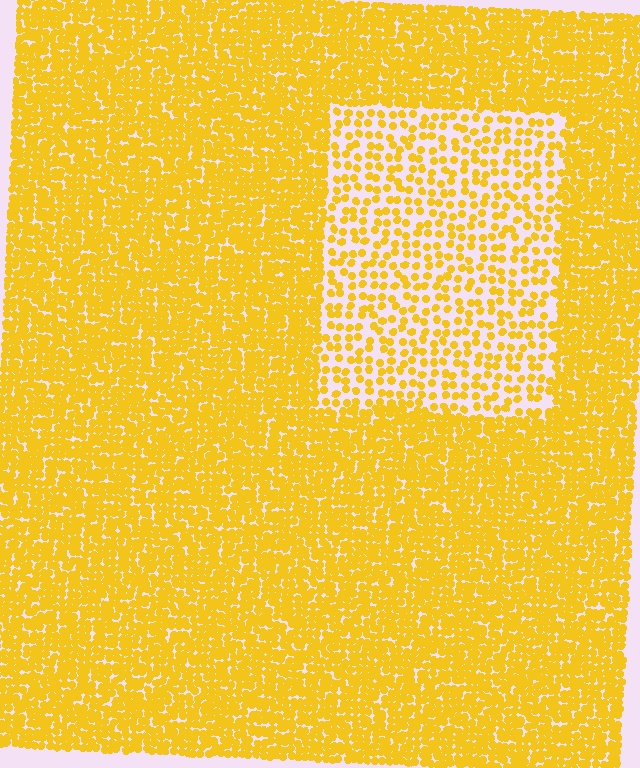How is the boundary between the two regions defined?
The boundary is defined by a change in element density (approximately 2.4x ratio). All elements are the same color, size, and shape.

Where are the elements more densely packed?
The elements are more densely packed outside the rectangle boundary.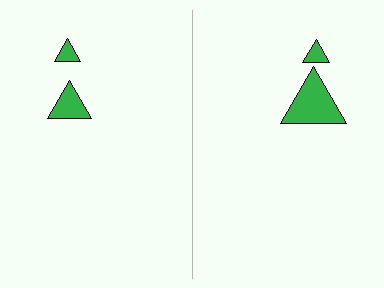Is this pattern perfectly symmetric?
No, the pattern is not perfectly symmetric. The green triangle on the right side has a different size than its mirror counterpart.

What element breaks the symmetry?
The green triangle on the right side has a different size than its mirror counterpart.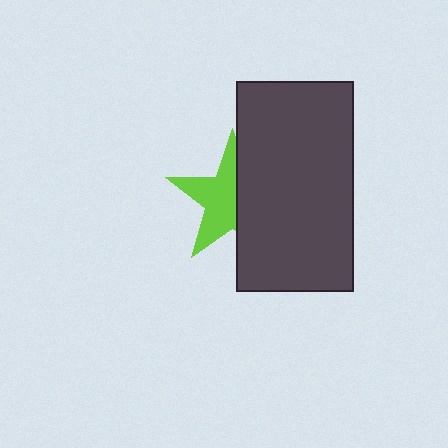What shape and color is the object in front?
The object in front is a dark gray rectangle.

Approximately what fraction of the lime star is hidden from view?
Roughly 46% of the lime star is hidden behind the dark gray rectangle.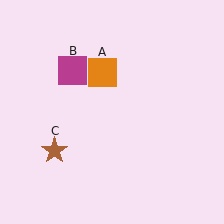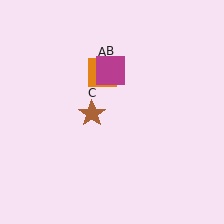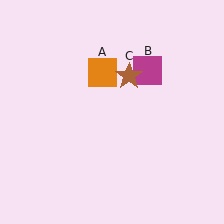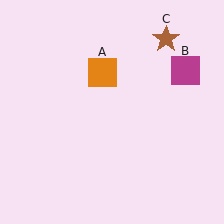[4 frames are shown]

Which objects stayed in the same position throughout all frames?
Orange square (object A) remained stationary.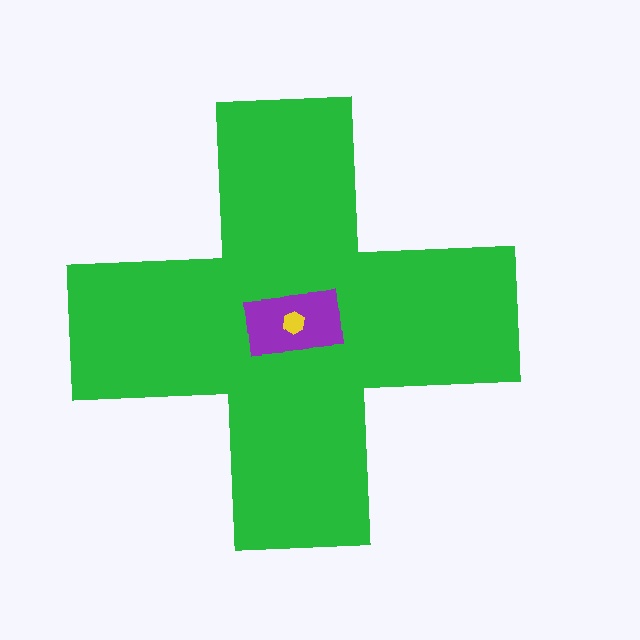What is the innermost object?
The yellow hexagon.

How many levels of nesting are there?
3.